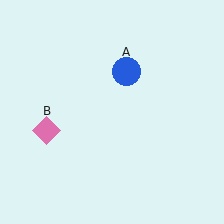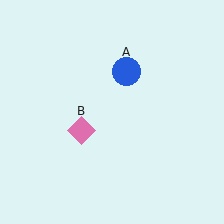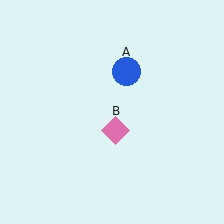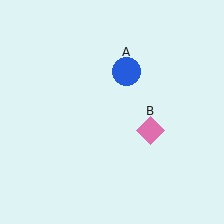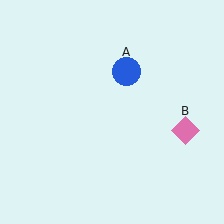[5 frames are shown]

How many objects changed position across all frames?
1 object changed position: pink diamond (object B).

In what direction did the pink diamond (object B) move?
The pink diamond (object B) moved right.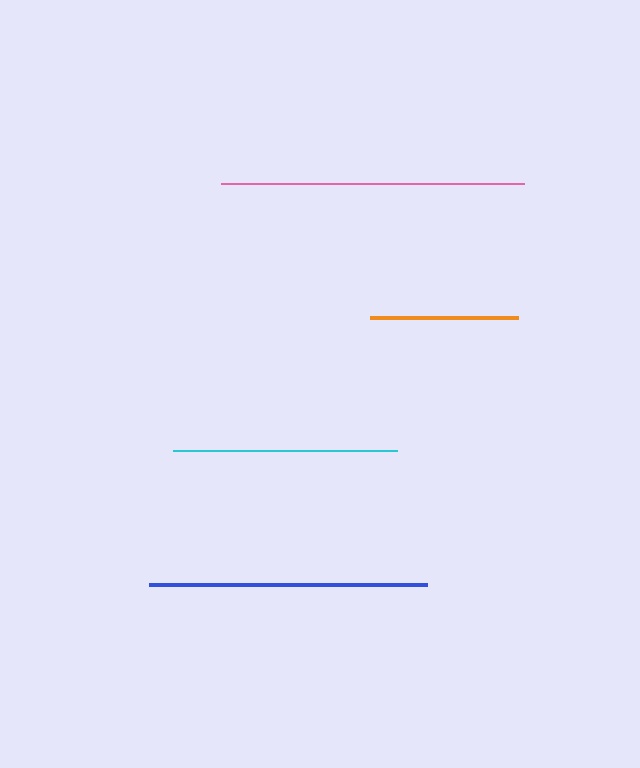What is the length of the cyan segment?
The cyan segment is approximately 223 pixels long.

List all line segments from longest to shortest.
From longest to shortest: pink, blue, cyan, orange.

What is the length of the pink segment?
The pink segment is approximately 304 pixels long.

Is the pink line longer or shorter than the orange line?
The pink line is longer than the orange line.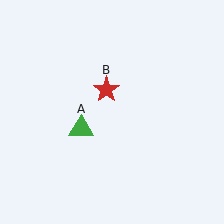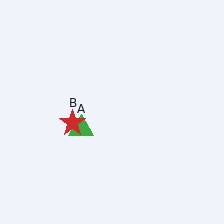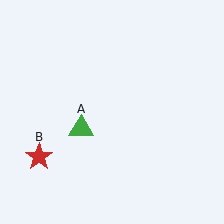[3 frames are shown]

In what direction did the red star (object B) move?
The red star (object B) moved down and to the left.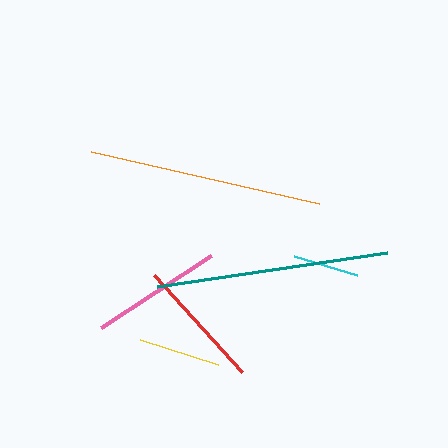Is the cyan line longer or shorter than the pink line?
The pink line is longer than the cyan line.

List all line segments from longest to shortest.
From longest to shortest: orange, teal, pink, red, yellow, cyan.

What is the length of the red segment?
The red segment is approximately 132 pixels long.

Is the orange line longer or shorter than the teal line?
The orange line is longer than the teal line.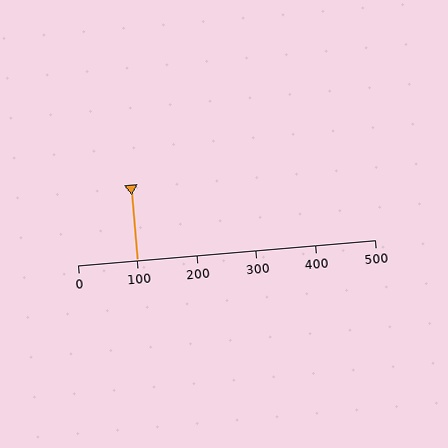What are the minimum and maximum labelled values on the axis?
The axis runs from 0 to 500.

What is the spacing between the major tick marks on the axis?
The major ticks are spaced 100 apart.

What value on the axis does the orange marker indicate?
The marker indicates approximately 100.